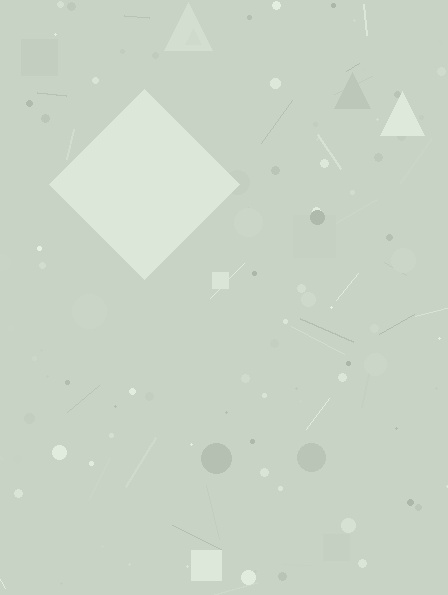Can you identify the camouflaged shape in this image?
The camouflaged shape is a diamond.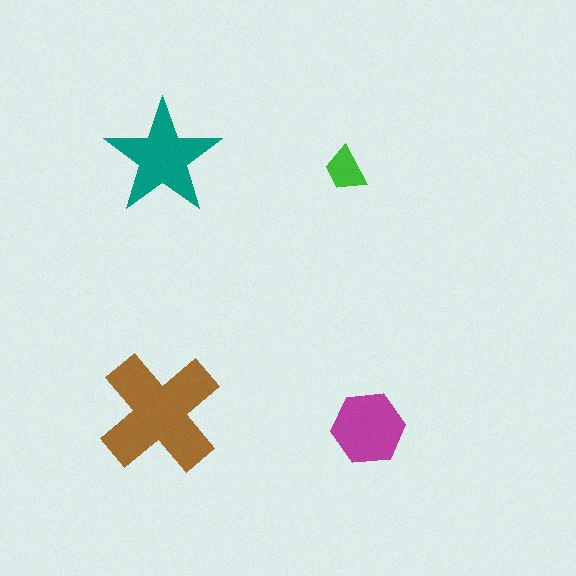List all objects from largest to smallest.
The brown cross, the teal star, the magenta hexagon, the green trapezoid.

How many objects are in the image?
There are 4 objects in the image.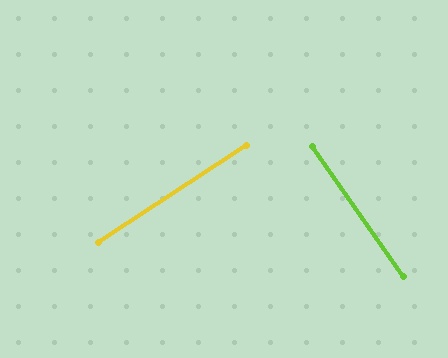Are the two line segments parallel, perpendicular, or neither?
Perpendicular — they meet at approximately 88°.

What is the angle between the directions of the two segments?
Approximately 88 degrees.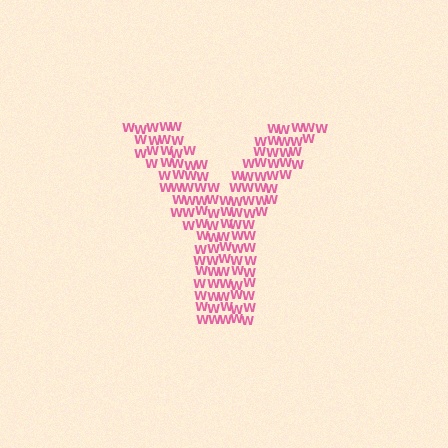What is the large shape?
The large shape is the letter Y.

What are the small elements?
The small elements are letter W's.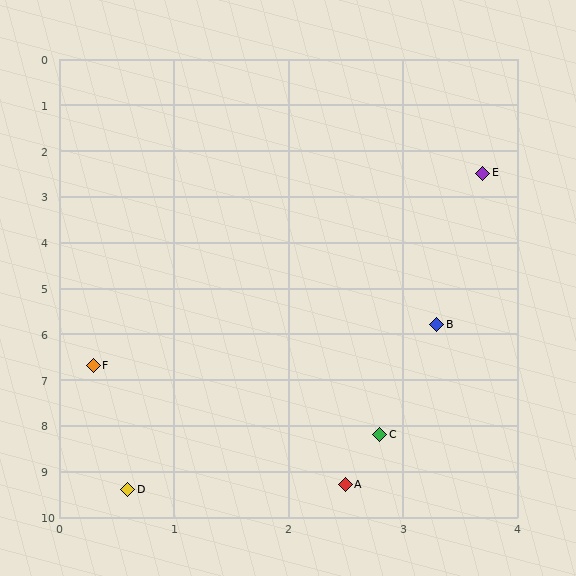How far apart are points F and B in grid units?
Points F and B are about 3.1 grid units apart.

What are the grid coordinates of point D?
Point D is at approximately (0.6, 9.4).